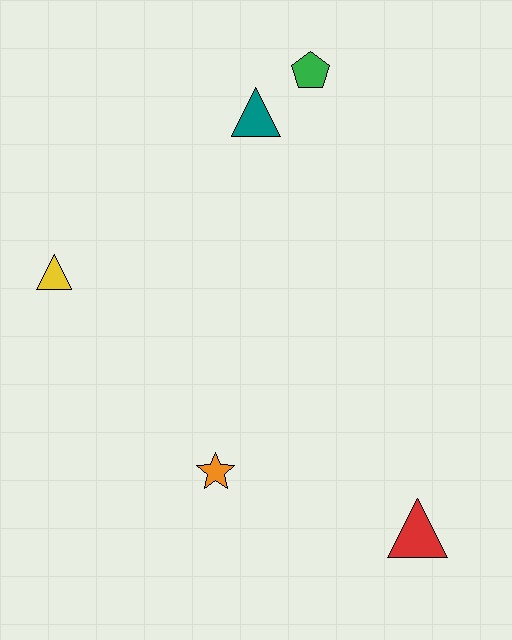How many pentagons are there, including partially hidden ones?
There is 1 pentagon.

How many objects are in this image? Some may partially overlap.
There are 5 objects.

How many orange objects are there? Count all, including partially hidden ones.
There is 1 orange object.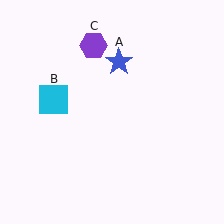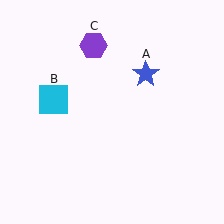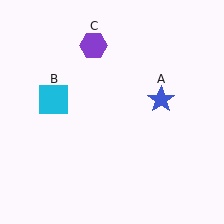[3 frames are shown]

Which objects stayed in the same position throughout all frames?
Cyan square (object B) and purple hexagon (object C) remained stationary.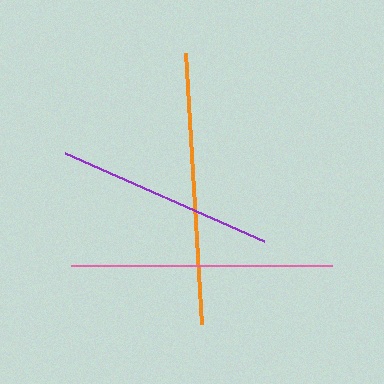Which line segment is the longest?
The orange line is the longest at approximately 272 pixels.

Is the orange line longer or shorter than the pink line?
The orange line is longer than the pink line.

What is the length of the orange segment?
The orange segment is approximately 272 pixels long.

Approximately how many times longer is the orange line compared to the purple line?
The orange line is approximately 1.2 times the length of the purple line.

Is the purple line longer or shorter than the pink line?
The pink line is longer than the purple line.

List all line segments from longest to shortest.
From longest to shortest: orange, pink, purple.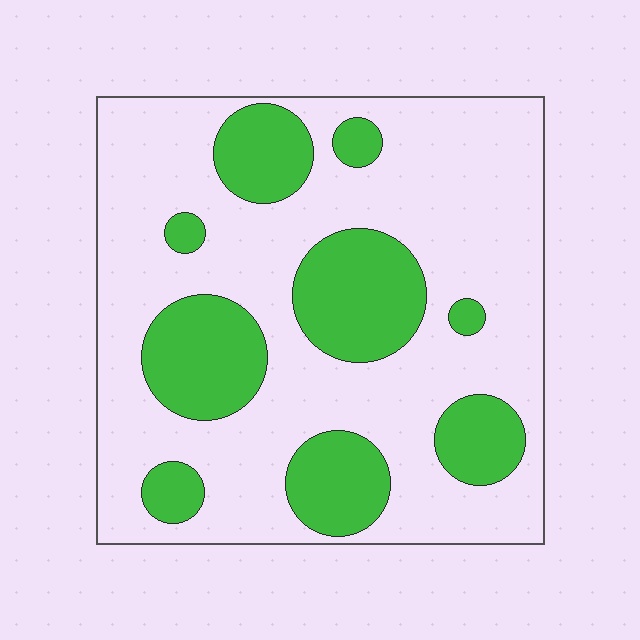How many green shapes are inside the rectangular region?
9.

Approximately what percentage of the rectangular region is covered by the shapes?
Approximately 30%.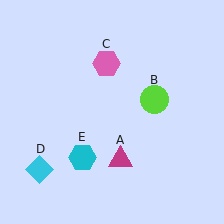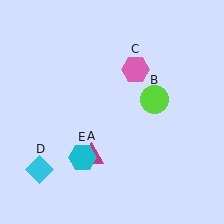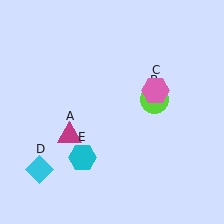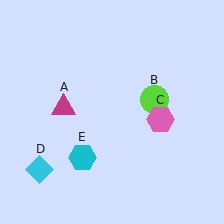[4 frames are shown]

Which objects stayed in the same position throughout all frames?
Lime circle (object B) and cyan diamond (object D) and cyan hexagon (object E) remained stationary.